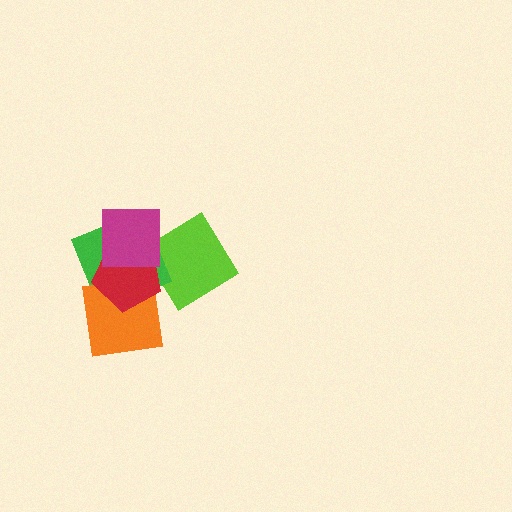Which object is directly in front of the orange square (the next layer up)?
The red pentagon is directly in front of the orange square.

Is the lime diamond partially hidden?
Yes, it is partially covered by another shape.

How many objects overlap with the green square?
3 objects overlap with the green square.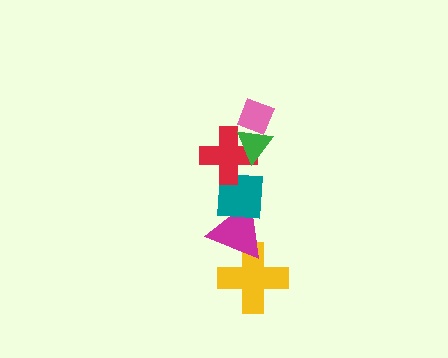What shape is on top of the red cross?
The green triangle is on top of the red cross.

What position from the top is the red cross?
The red cross is 3rd from the top.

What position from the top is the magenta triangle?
The magenta triangle is 5th from the top.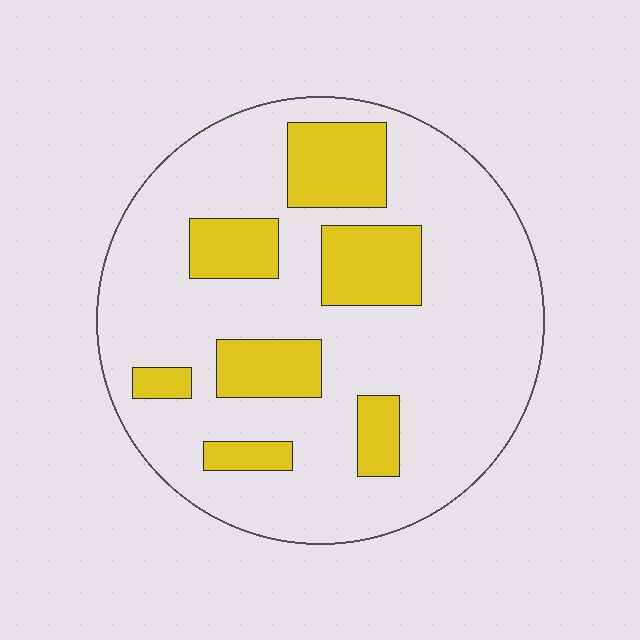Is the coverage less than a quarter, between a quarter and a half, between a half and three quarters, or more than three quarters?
Less than a quarter.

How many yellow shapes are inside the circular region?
7.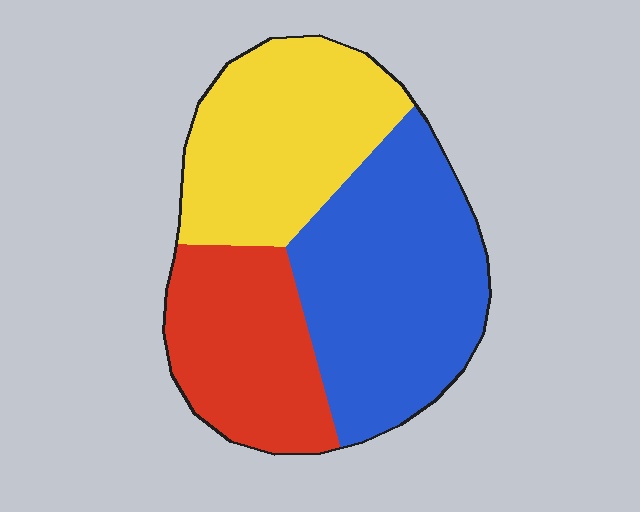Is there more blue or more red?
Blue.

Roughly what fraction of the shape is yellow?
Yellow takes up between a sixth and a third of the shape.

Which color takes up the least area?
Red, at roughly 25%.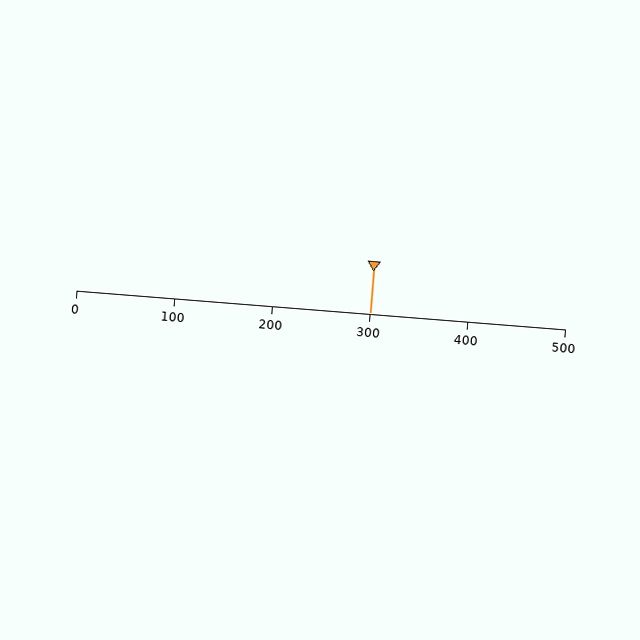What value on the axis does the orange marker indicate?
The marker indicates approximately 300.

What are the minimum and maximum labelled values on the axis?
The axis runs from 0 to 500.